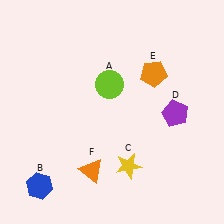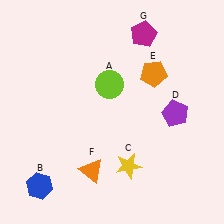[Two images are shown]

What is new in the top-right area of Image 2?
A magenta pentagon (G) was added in the top-right area of Image 2.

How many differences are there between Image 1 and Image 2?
There is 1 difference between the two images.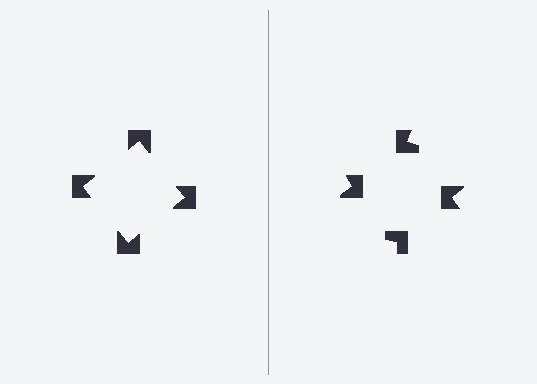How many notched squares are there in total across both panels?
8 — 4 on each side.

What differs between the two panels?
The notched squares are positioned identically on both sides; only the wedge orientations differ. On the left they align to a square; on the right they are misaligned.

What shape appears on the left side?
An illusory square.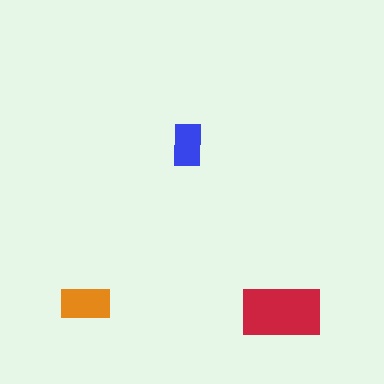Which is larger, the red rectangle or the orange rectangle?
The red one.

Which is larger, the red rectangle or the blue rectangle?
The red one.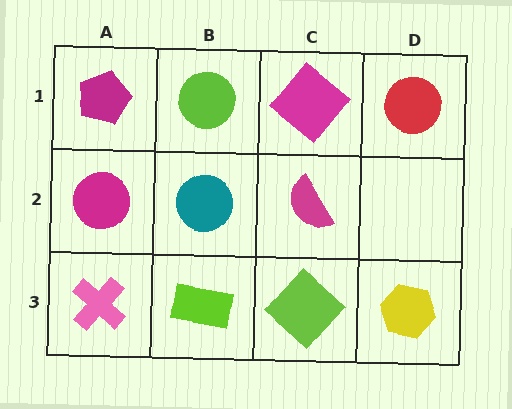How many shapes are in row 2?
3 shapes.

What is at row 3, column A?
A pink cross.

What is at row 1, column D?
A red circle.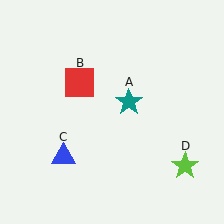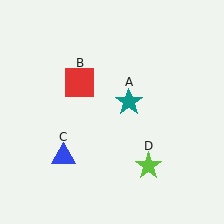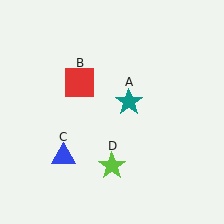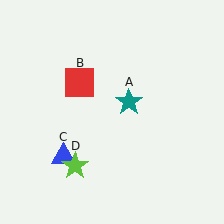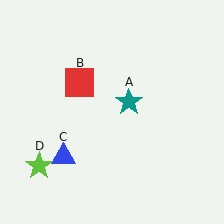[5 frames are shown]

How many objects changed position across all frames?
1 object changed position: lime star (object D).